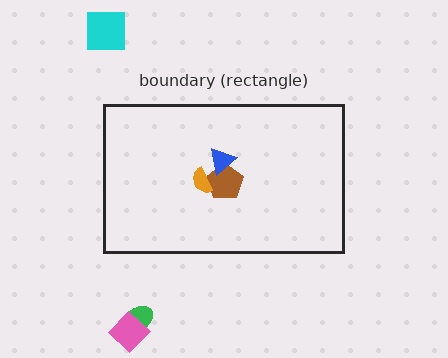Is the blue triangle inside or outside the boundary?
Inside.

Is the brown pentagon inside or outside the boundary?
Inside.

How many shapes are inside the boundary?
3 inside, 3 outside.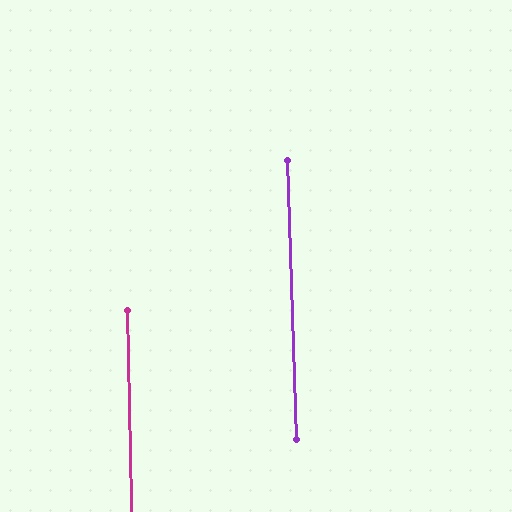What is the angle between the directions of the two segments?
Approximately 1 degree.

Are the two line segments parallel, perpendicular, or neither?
Parallel — their directions differ by only 0.6°.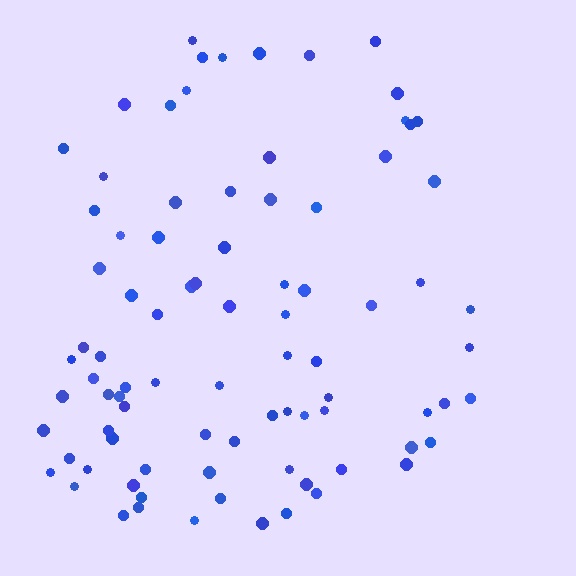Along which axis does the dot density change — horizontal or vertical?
Horizontal.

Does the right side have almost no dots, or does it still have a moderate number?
Still a moderate number, just noticeably fewer than the left.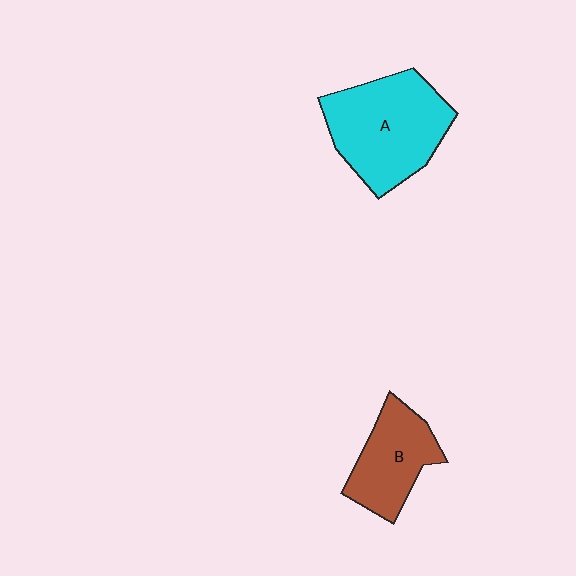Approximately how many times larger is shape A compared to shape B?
Approximately 1.6 times.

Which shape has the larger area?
Shape A (cyan).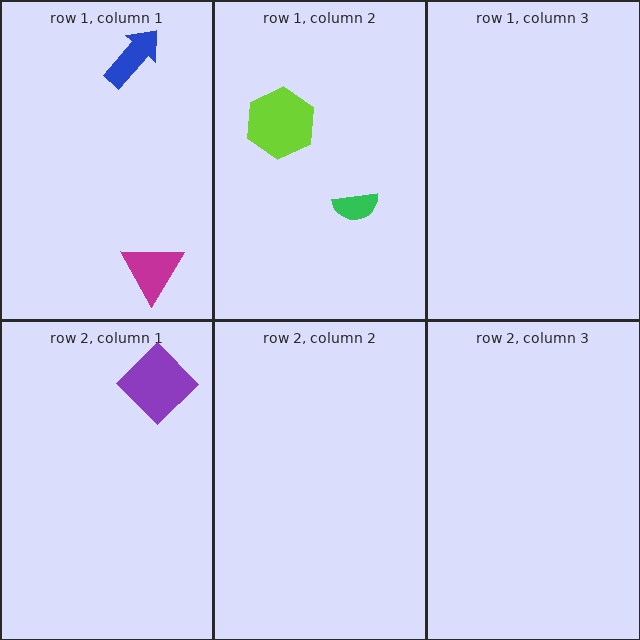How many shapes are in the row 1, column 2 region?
2.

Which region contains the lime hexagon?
The row 1, column 2 region.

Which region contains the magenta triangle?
The row 1, column 1 region.